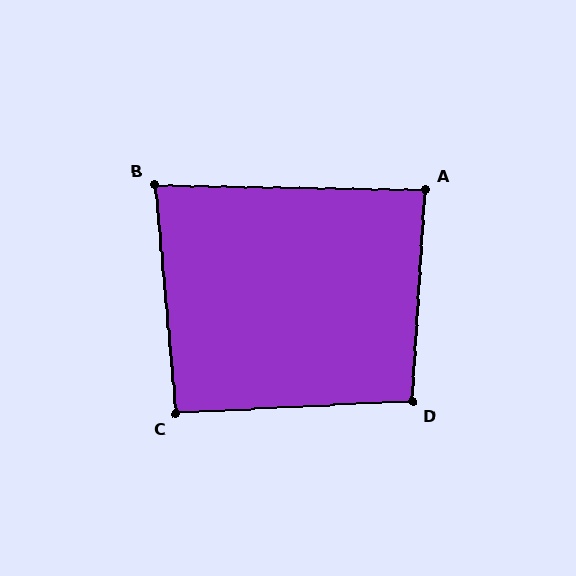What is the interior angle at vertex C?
Approximately 92 degrees (approximately right).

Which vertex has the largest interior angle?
D, at approximately 96 degrees.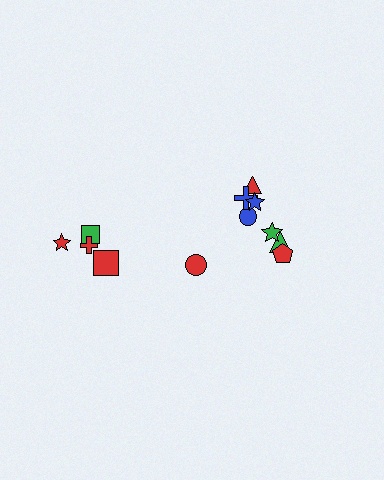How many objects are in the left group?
There are 4 objects.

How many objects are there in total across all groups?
There are 12 objects.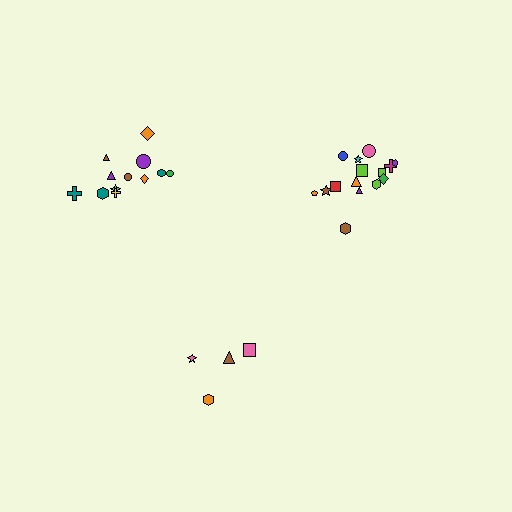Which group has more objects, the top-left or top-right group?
The top-right group.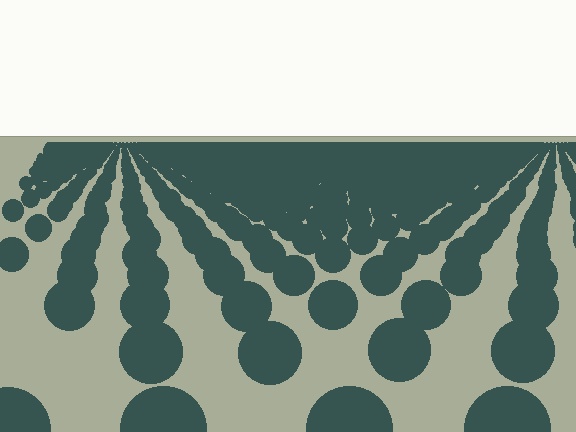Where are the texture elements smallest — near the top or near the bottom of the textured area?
Near the top.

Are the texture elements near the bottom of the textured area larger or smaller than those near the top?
Larger. Near the bottom, elements are closer to the viewer and appear at a bigger on-screen size.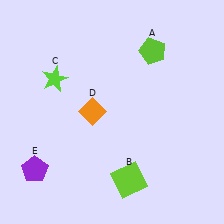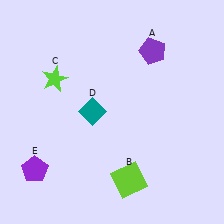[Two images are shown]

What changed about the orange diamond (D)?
In Image 1, D is orange. In Image 2, it changed to teal.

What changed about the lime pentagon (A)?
In Image 1, A is lime. In Image 2, it changed to purple.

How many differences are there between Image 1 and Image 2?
There are 2 differences between the two images.